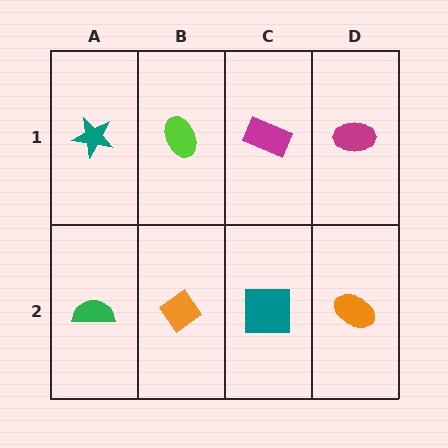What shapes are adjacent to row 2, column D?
A magenta ellipse (row 1, column D), a teal square (row 2, column C).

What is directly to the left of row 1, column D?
A magenta rectangle.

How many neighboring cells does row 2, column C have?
3.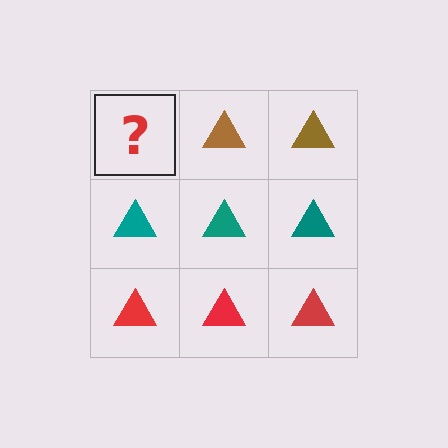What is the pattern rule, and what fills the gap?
The rule is that each row has a consistent color. The gap should be filled with a brown triangle.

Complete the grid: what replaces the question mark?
The question mark should be replaced with a brown triangle.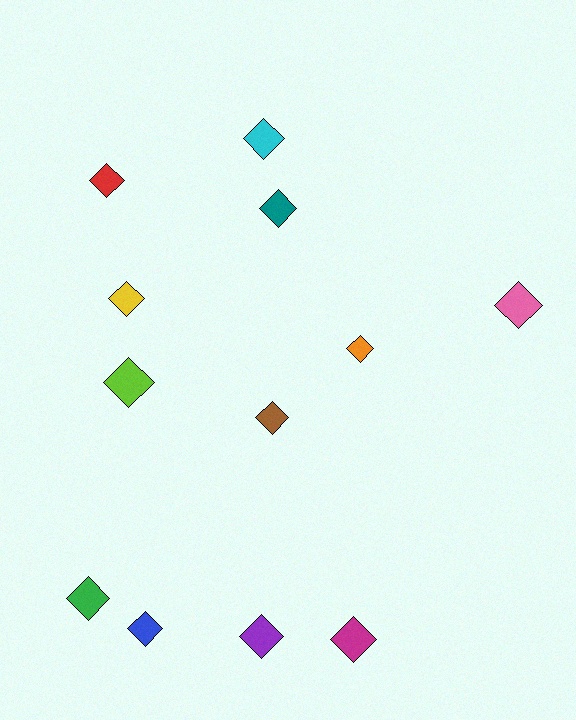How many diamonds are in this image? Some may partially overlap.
There are 12 diamonds.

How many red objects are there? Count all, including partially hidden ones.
There is 1 red object.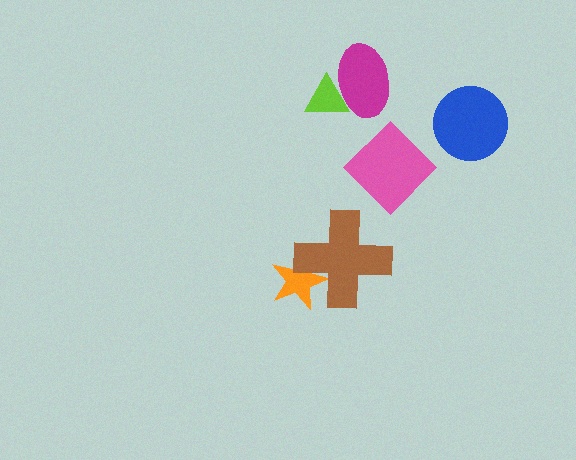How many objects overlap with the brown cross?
1 object overlaps with the brown cross.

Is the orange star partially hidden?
Yes, it is partially covered by another shape.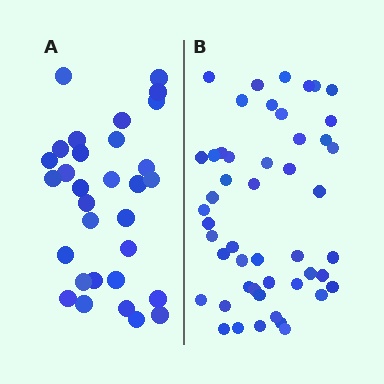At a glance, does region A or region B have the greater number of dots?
Region B (the right region) has more dots.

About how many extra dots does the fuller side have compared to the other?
Region B has approximately 20 more dots than region A.